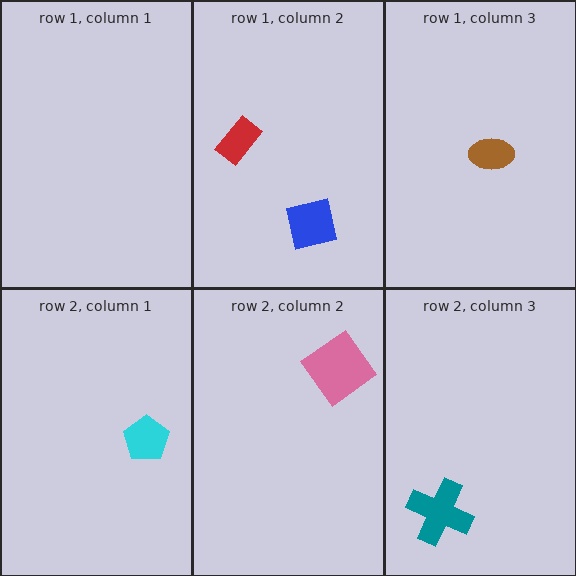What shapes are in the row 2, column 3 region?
The teal cross.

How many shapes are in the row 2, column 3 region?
1.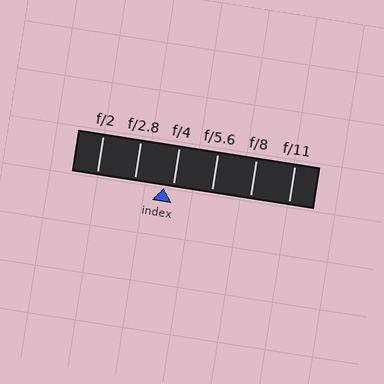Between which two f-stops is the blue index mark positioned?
The index mark is between f/2.8 and f/4.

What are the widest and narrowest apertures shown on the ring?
The widest aperture shown is f/2 and the narrowest is f/11.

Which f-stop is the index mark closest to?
The index mark is closest to f/4.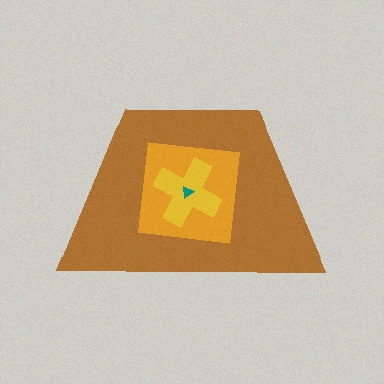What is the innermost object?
The teal triangle.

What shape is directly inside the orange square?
The yellow cross.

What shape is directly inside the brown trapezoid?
The orange square.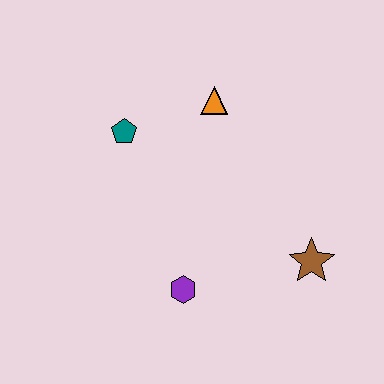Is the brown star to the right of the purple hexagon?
Yes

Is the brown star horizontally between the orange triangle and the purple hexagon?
No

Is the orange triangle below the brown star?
No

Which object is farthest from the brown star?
The teal pentagon is farthest from the brown star.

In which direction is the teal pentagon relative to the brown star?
The teal pentagon is to the left of the brown star.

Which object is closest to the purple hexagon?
The brown star is closest to the purple hexagon.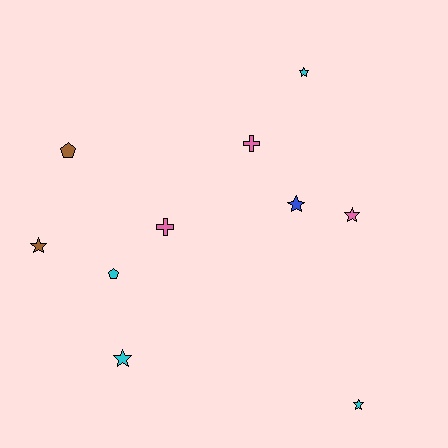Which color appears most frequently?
Cyan, with 4 objects.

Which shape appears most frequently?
Star, with 6 objects.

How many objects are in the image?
There are 10 objects.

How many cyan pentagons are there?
There is 1 cyan pentagon.